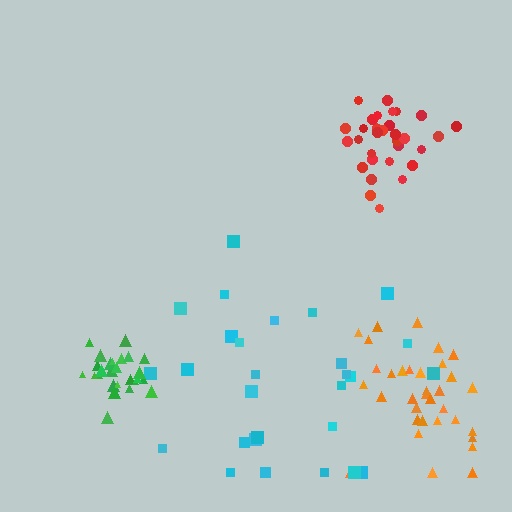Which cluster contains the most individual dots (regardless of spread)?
Orange (35).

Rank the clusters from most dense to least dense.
green, red, orange, cyan.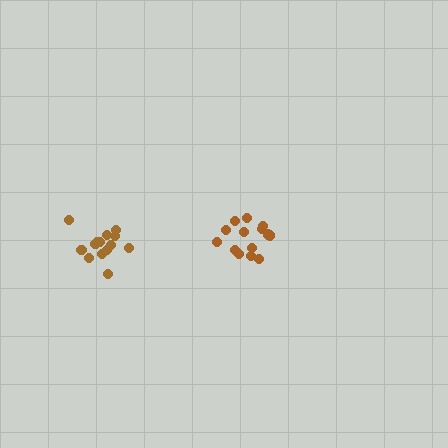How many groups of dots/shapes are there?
There are 2 groups.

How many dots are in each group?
Group 1: 14 dots, Group 2: 15 dots (29 total).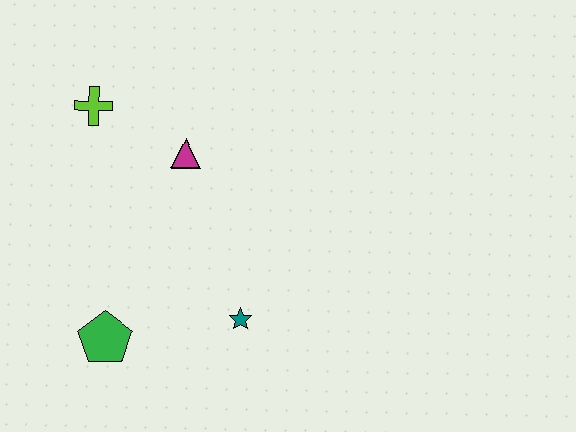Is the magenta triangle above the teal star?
Yes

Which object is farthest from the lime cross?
The teal star is farthest from the lime cross.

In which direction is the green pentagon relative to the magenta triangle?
The green pentagon is below the magenta triangle.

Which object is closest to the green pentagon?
The teal star is closest to the green pentagon.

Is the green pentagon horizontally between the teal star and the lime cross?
Yes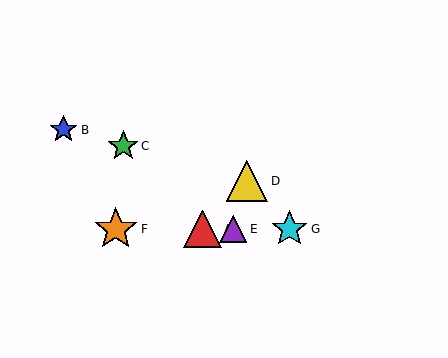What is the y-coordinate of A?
Object A is at y≈229.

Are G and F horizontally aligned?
Yes, both are at y≈229.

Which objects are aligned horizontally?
Objects A, E, F, G are aligned horizontally.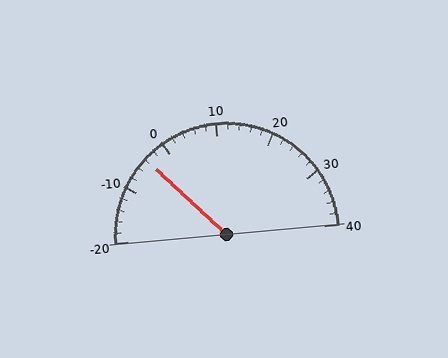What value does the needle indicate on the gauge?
The needle indicates approximately -4.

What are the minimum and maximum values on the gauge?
The gauge ranges from -20 to 40.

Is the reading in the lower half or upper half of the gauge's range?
The reading is in the lower half of the range (-20 to 40).